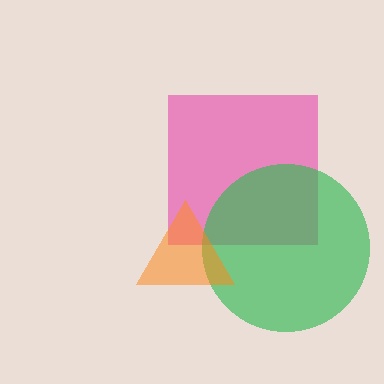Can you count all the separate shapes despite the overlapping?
Yes, there are 3 separate shapes.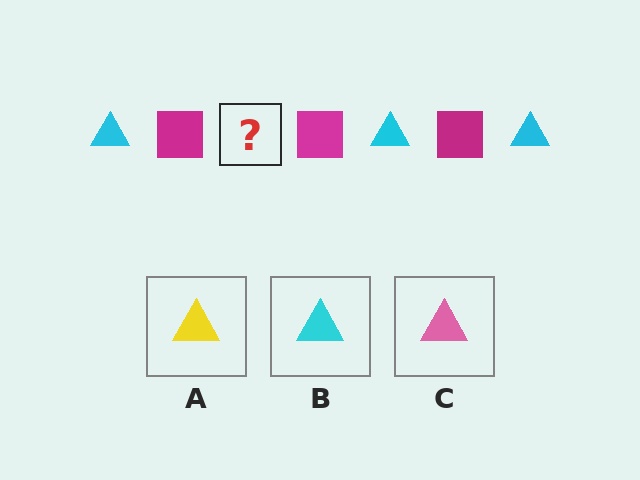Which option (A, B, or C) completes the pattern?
B.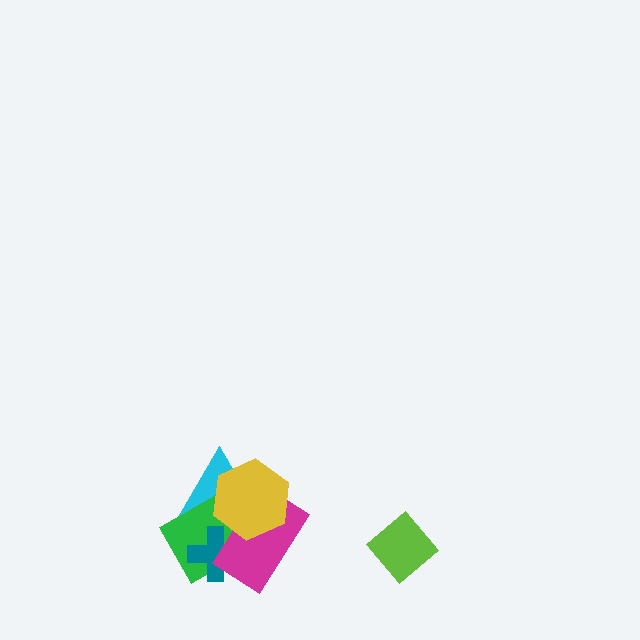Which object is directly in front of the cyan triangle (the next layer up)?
The green diamond is directly in front of the cyan triangle.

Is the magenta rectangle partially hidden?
Yes, it is partially covered by another shape.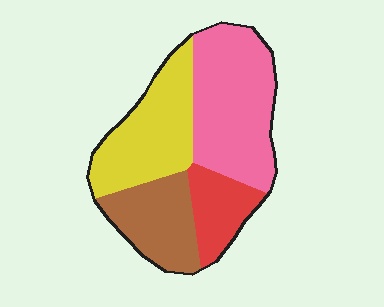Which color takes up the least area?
Red, at roughly 15%.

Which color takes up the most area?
Pink, at roughly 35%.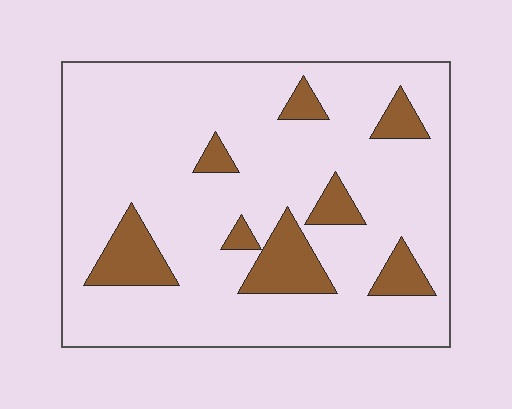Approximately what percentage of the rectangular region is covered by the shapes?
Approximately 15%.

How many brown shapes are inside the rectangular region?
8.